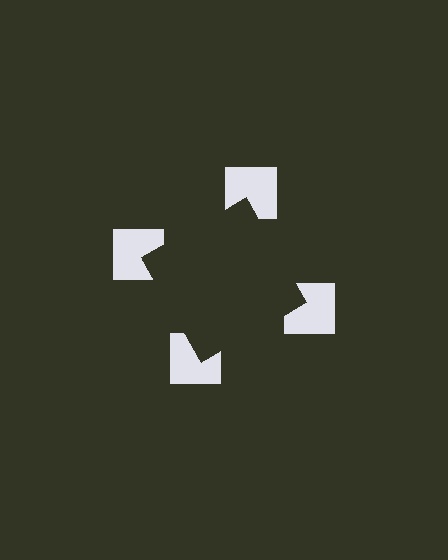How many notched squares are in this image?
There are 4 — one at each vertex of the illusory square.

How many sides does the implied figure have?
4 sides.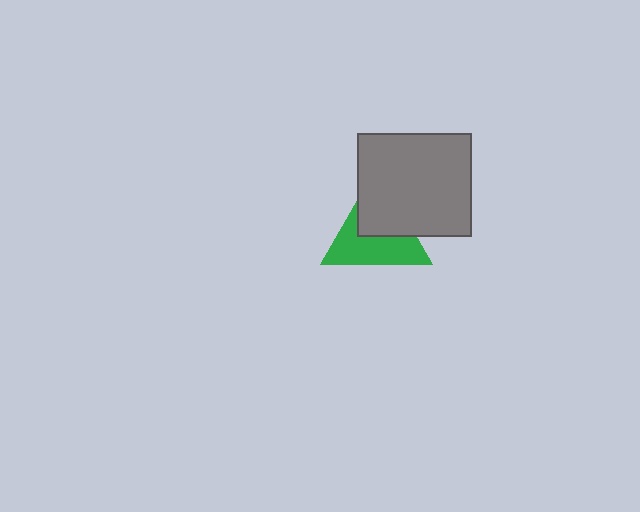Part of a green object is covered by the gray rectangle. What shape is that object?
It is a triangle.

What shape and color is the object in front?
The object in front is a gray rectangle.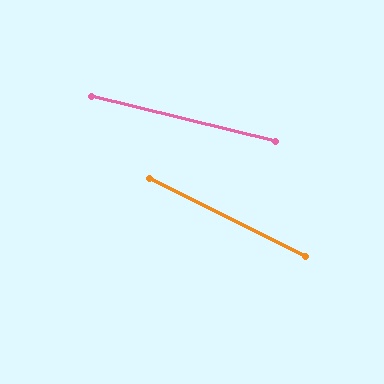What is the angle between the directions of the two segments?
Approximately 13 degrees.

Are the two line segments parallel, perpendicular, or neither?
Neither parallel nor perpendicular — they differ by about 13°.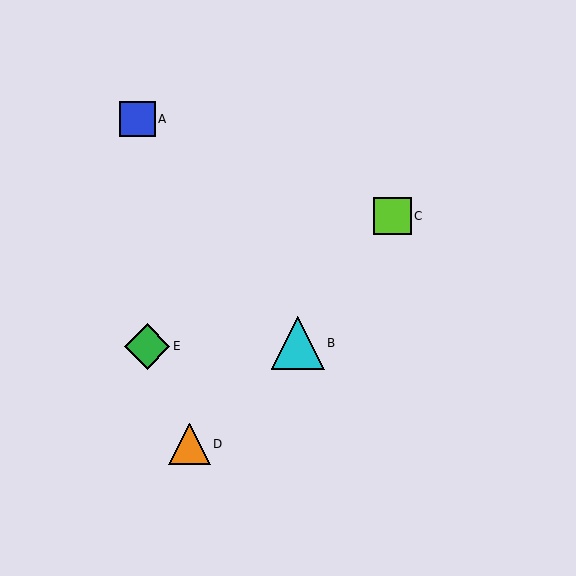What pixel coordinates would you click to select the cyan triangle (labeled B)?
Click at (298, 343) to select the cyan triangle B.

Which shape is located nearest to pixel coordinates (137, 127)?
The blue square (labeled A) at (137, 119) is nearest to that location.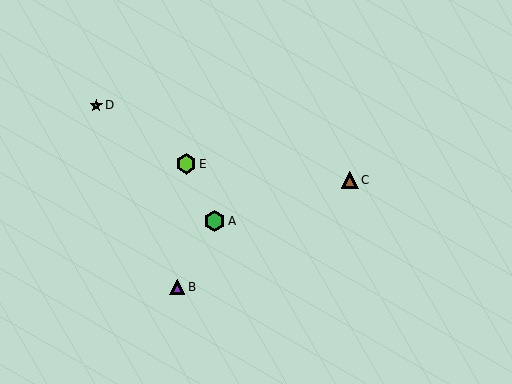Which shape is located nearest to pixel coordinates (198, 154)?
The lime hexagon (labeled E) at (186, 164) is nearest to that location.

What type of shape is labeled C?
Shape C is a brown triangle.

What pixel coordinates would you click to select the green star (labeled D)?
Click at (96, 105) to select the green star D.